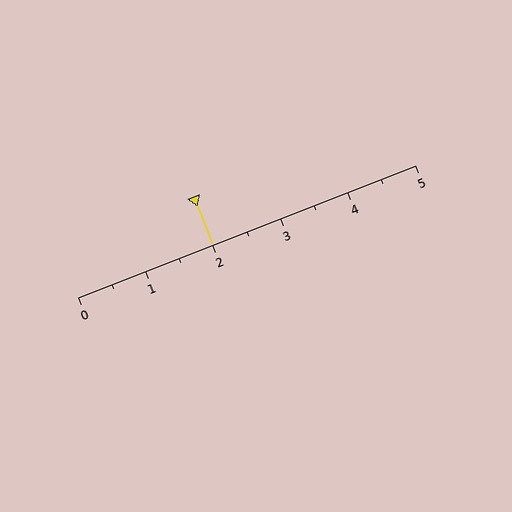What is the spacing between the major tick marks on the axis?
The major ticks are spaced 1 apart.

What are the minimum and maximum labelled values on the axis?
The axis runs from 0 to 5.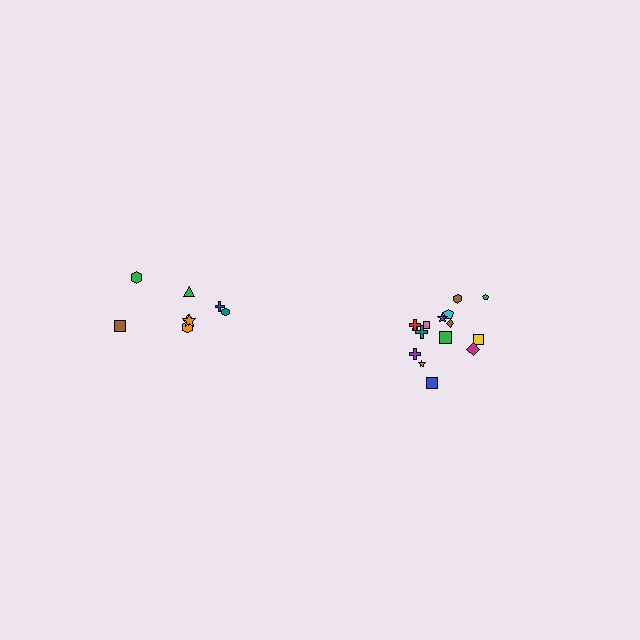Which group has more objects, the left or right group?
The right group.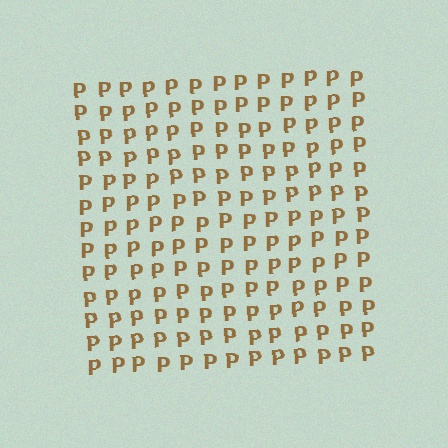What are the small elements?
The small elements are letter P's.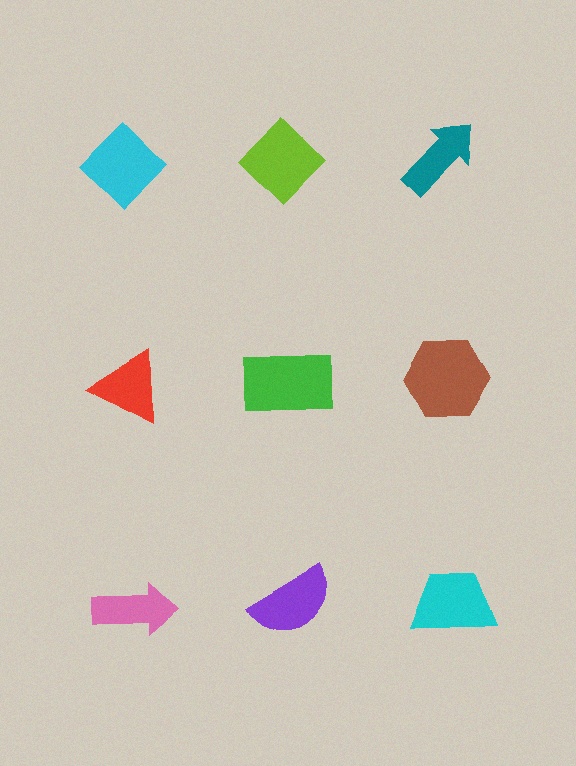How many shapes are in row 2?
3 shapes.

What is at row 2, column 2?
A green rectangle.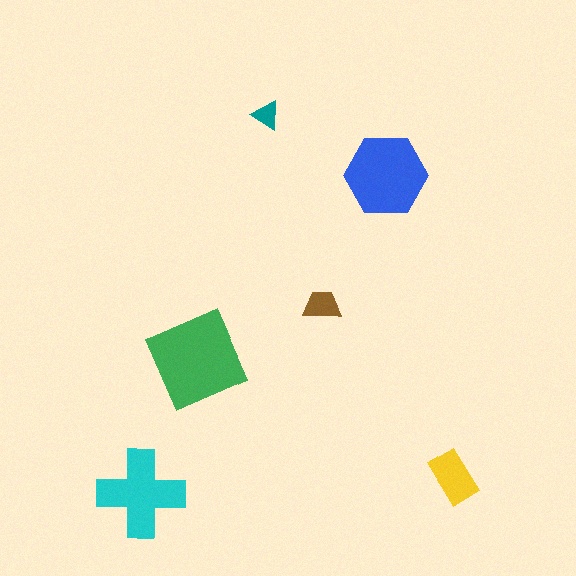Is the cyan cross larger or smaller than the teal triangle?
Larger.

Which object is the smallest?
The teal triangle.